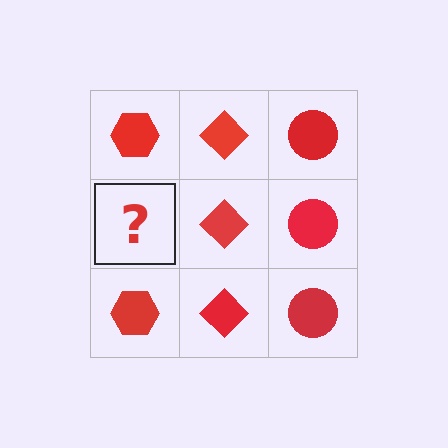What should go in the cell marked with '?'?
The missing cell should contain a red hexagon.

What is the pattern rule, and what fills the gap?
The rule is that each column has a consistent shape. The gap should be filled with a red hexagon.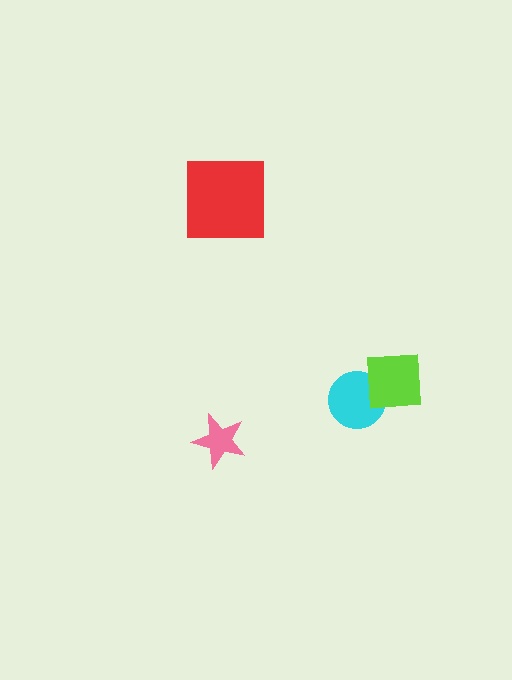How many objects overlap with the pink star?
0 objects overlap with the pink star.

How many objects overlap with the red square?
0 objects overlap with the red square.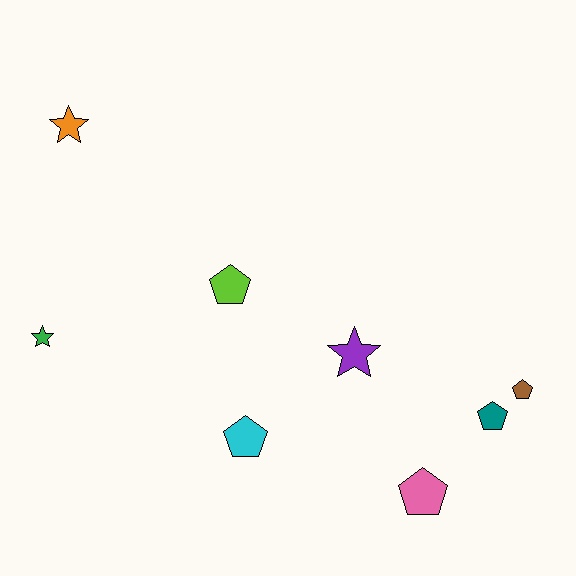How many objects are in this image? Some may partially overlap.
There are 8 objects.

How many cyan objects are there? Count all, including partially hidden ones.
There is 1 cyan object.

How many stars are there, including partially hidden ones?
There are 3 stars.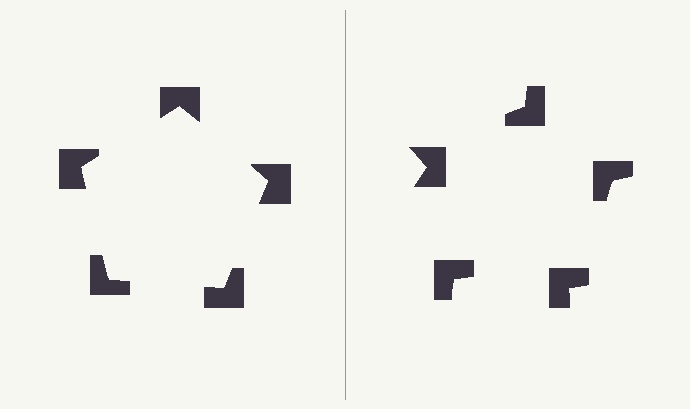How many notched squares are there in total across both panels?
10 — 5 on each side.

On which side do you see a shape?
An illusory pentagon appears on the left side. On the right side the wedge cuts are rotated, so no coherent shape forms.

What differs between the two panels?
The notched squares are positioned identically on both sides; only the wedge orientations differ. On the left they align to a pentagon; on the right they are misaligned.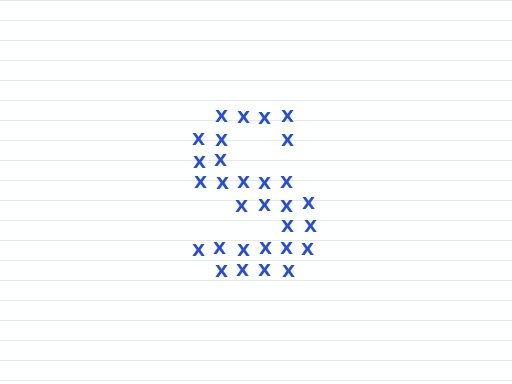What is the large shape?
The large shape is the letter S.